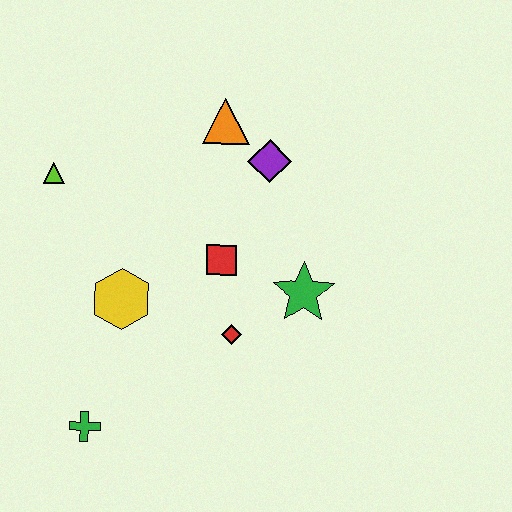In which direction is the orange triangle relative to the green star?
The orange triangle is above the green star.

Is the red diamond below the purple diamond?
Yes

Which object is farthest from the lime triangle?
The green star is farthest from the lime triangle.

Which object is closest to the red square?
The red diamond is closest to the red square.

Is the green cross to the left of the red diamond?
Yes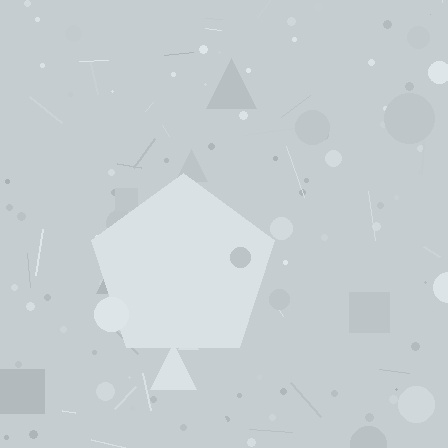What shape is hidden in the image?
A pentagon is hidden in the image.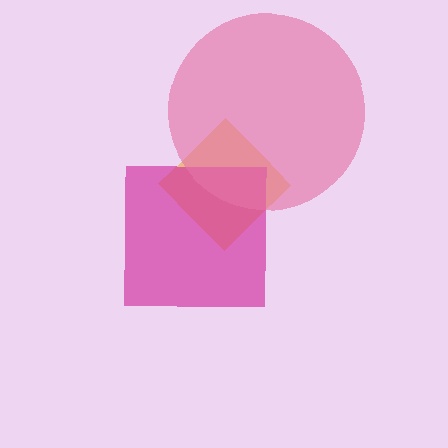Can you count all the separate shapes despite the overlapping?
Yes, there are 3 separate shapes.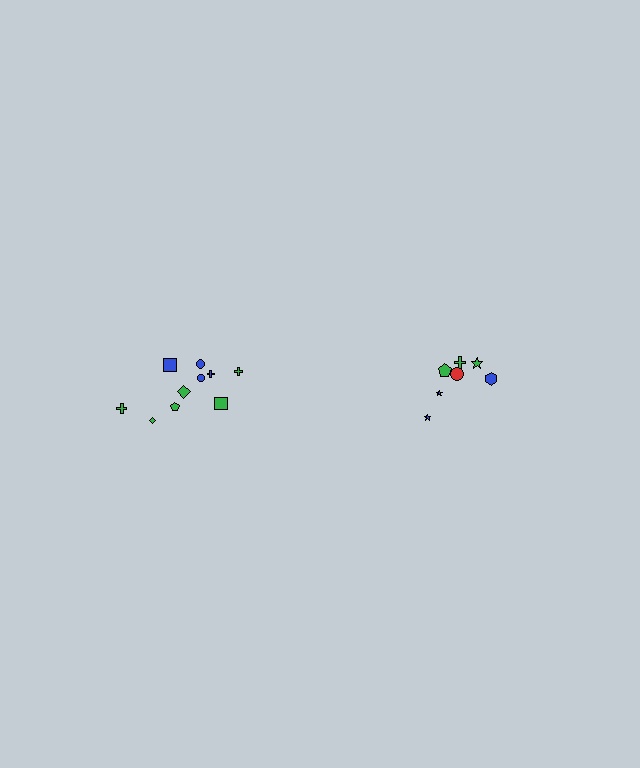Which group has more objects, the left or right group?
The left group.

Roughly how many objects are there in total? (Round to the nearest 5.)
Roughly 15 objects in total.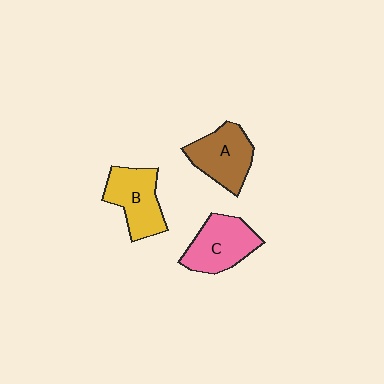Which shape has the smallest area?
Shape B (yellow).